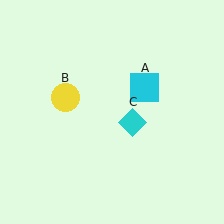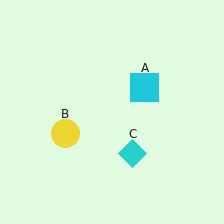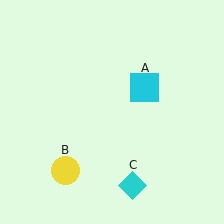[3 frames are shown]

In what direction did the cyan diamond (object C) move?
The cyan diamond (object C) moved down.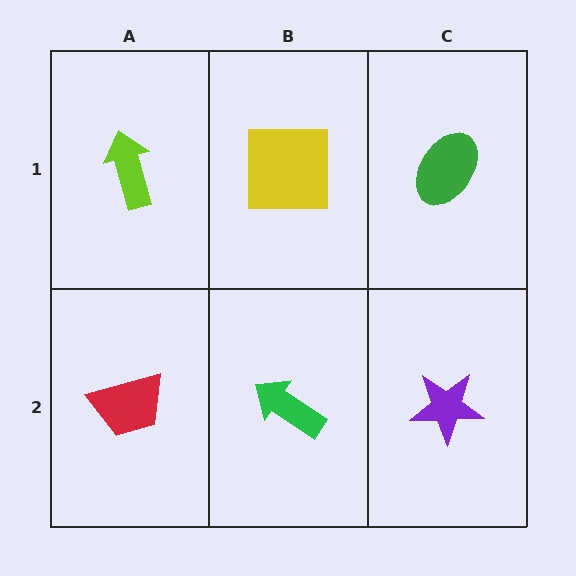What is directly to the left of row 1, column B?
A lime arrow.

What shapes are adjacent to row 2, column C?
A green ellipse (row 1, column C), a green arrow (row 2, column B).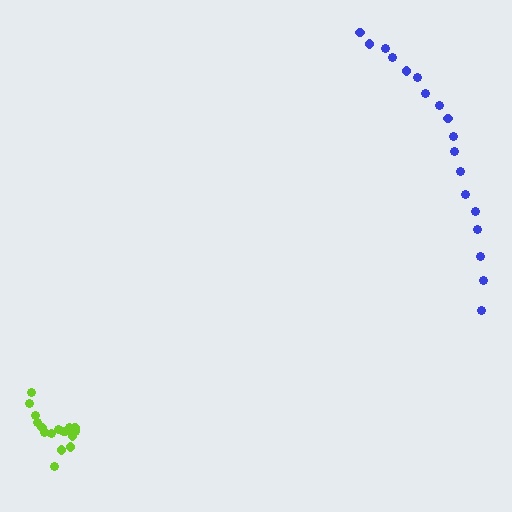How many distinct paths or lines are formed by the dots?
There are 2 distinct paths.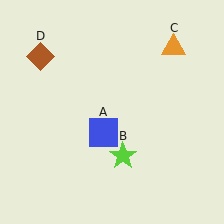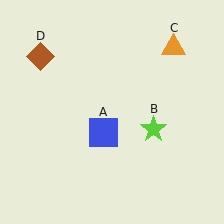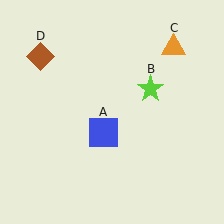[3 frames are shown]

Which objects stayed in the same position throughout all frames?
Blue square (object A) and orange triangle (object C) and brown diamond (object D) remained stationary.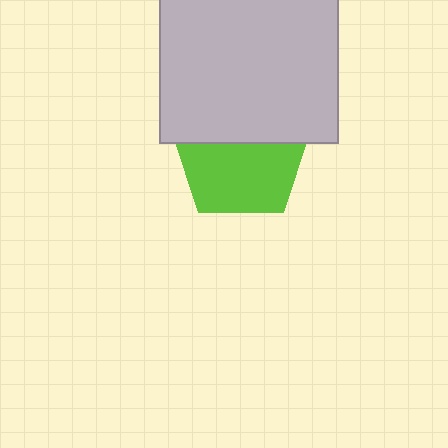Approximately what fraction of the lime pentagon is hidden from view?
Roughly 41% of the lime pentagon is hidden behind the light gray rectangle.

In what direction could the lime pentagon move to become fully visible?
The lime pentagon could move down. That would shift it out from behind the light gray rectangle entirely.